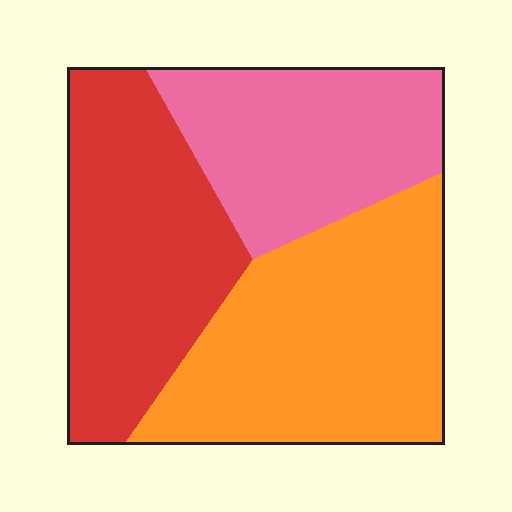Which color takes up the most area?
Orange, at roughly 40%.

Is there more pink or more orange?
Orange.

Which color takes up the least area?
Pink, at roughly 25%.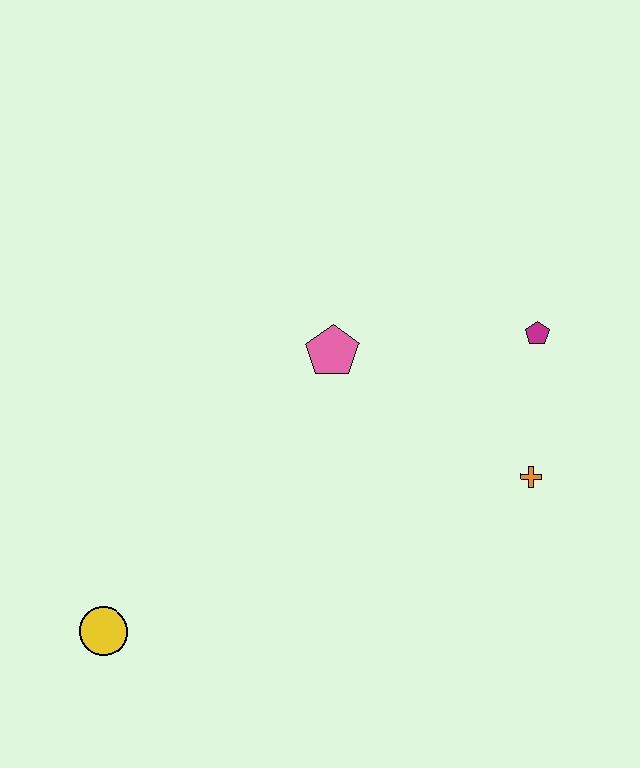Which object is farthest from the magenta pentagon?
The yellow circle is farthest from the magenta pentagon.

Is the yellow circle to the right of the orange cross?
No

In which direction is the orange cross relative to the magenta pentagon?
The orange cross is below the magenta pentagon.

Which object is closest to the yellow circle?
The pink pentagon is closest to the yellow circle.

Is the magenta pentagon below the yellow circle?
No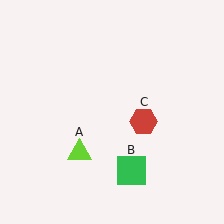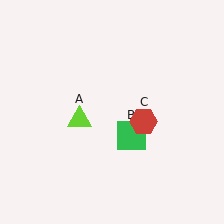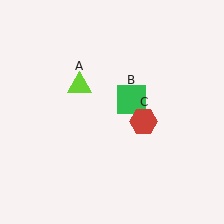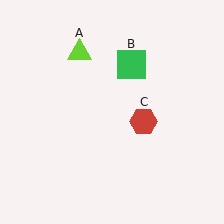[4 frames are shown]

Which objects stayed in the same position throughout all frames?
Red hexagon (object C) remained stationary.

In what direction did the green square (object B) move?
The green square (object B) moved up.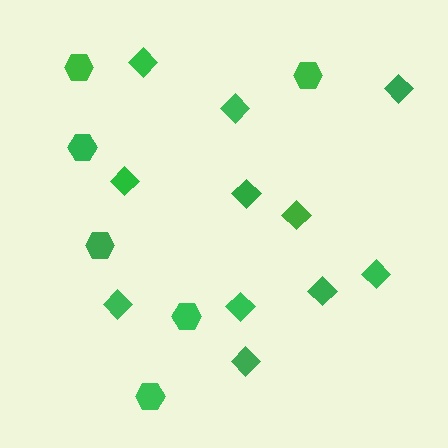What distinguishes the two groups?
There are 2 groups: one group of diamonds (11) and one group of hexagons (6).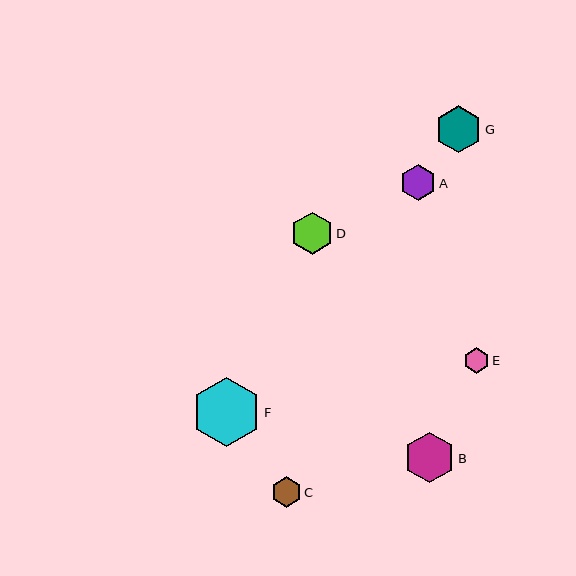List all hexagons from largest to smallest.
From largest to smallest: F, B, G, D, A, C, E.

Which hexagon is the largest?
Hexagon F is the largest with a size of approximately 70 pixels.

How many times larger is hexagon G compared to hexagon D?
Hexagon G is approximately 1.1 times the size of hexagon D.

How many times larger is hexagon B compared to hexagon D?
Hexagon B is approximately 1.2 times the size of hexagon D.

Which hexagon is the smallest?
Hexagon E is the smallest with a size of approximately 25 pixels.